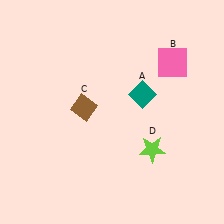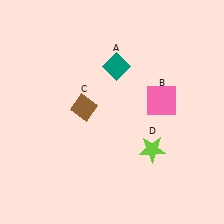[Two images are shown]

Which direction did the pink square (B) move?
The pink square (B) moved down.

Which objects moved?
The objects that moved are: the teal diamond (A), the pink square (B).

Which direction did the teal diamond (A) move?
The teal diamond (A) moved up.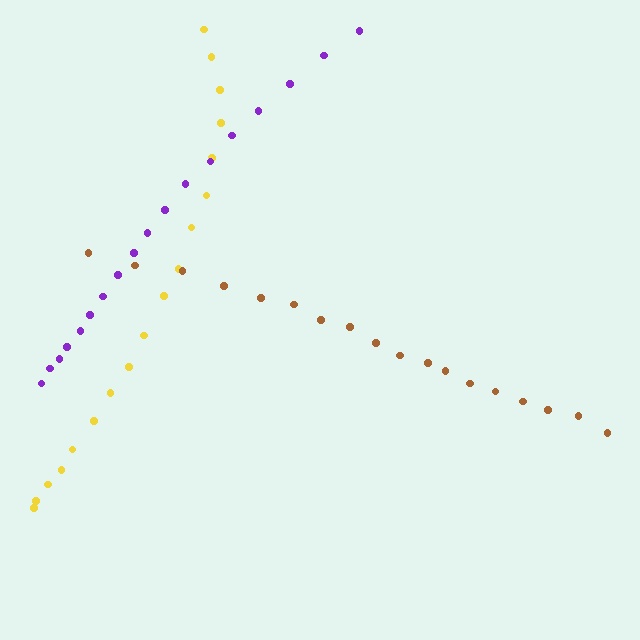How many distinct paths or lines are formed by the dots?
There are 3 distinct paths.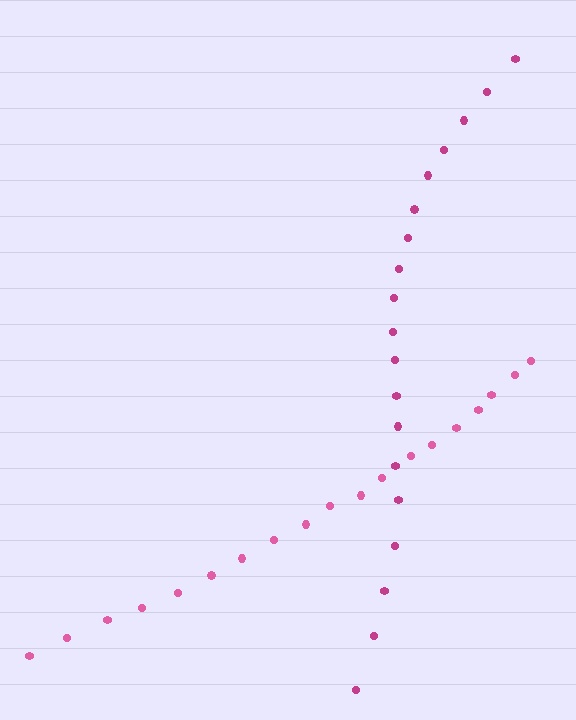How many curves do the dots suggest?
There are 2 distinct paths.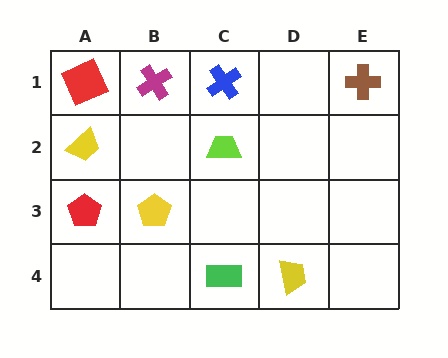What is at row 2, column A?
A yellow trapezoid.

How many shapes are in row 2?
2 shapes.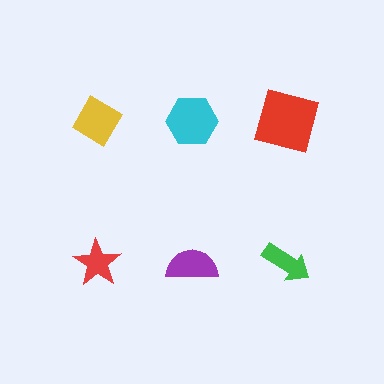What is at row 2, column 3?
A green arrow.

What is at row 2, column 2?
A purple semicircle.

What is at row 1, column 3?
A red square.